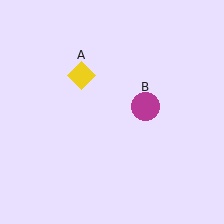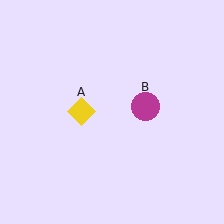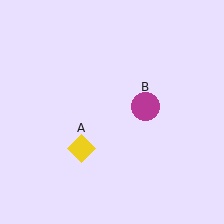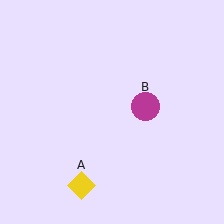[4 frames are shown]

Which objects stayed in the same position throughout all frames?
Magenta circle (object B) remained stationary.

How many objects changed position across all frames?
1 object changed position: yellow diamond (object A).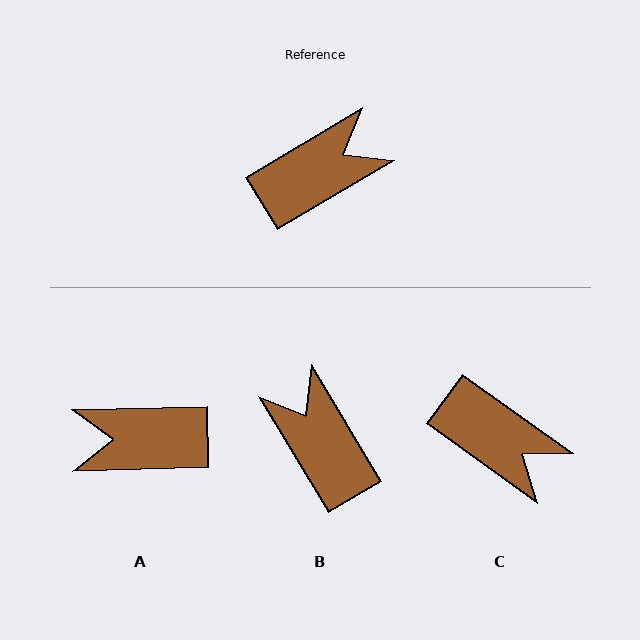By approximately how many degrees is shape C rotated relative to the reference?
Approximately 67 degrees clockwise.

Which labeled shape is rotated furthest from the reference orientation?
A, about 151 degrees away.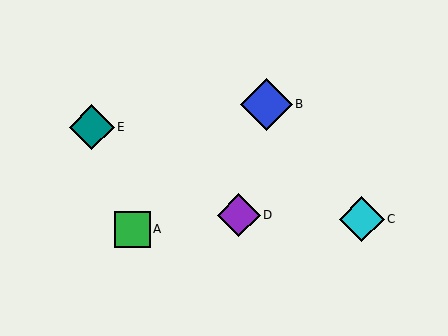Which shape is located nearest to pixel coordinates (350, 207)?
The cyan diamond (labeled C) at (362, 219) is nearest to that location.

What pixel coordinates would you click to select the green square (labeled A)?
Click at (132, 229) to select the green square A.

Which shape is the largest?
The blue diamond (labeled B) is the largest.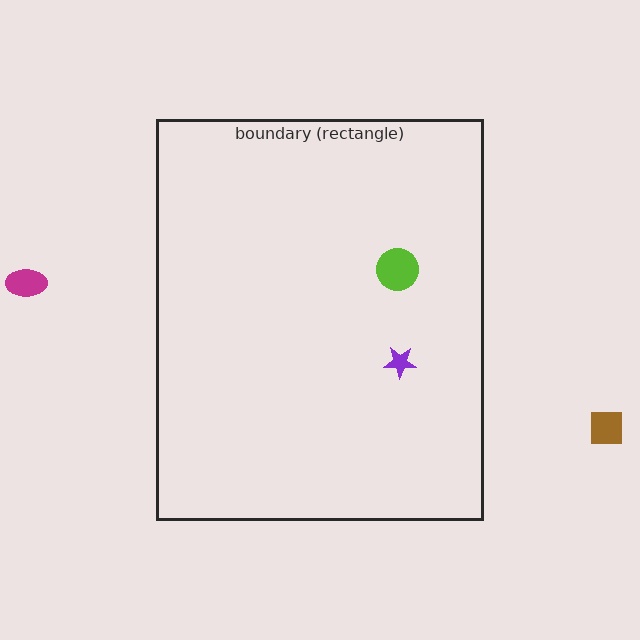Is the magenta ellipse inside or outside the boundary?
Outside.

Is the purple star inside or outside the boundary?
Inside.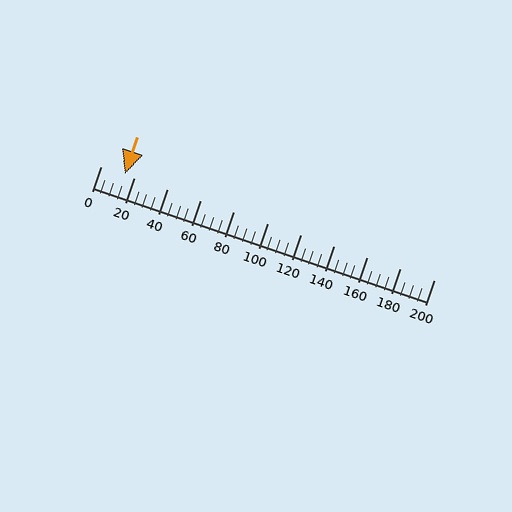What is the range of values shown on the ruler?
The ruler shows values from 0 to 200.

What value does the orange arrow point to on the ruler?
The orange arrow points to approximately 15.